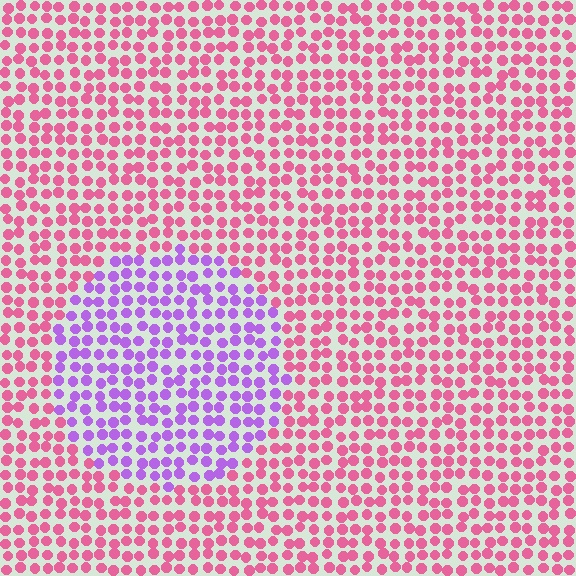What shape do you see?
I see a circle.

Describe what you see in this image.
The image is filled with small pink elements in a uniform arrangement. A circle-shaped region is visible where the elements are tinted to a slightly different hue, forming a subtle color boundary.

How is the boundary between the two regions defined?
The boundary is defined purely by a slight shift in hue (about 57 degrees). Spacing, size, and orientation are identical on both sides.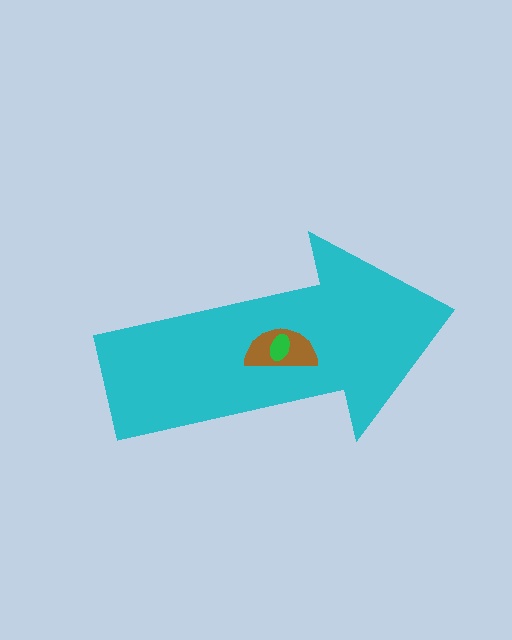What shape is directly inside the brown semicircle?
The green ellipse.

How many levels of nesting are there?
3.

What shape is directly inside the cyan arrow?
The brown semicircle.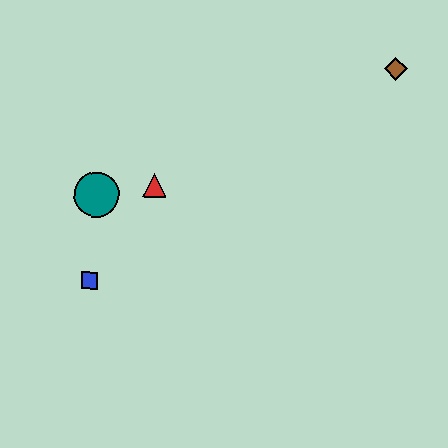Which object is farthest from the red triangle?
The brown diamond is farthest from the red triangle.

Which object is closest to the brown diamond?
The red triangle is closest to the brown diamond.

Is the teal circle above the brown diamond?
No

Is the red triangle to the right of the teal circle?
Yes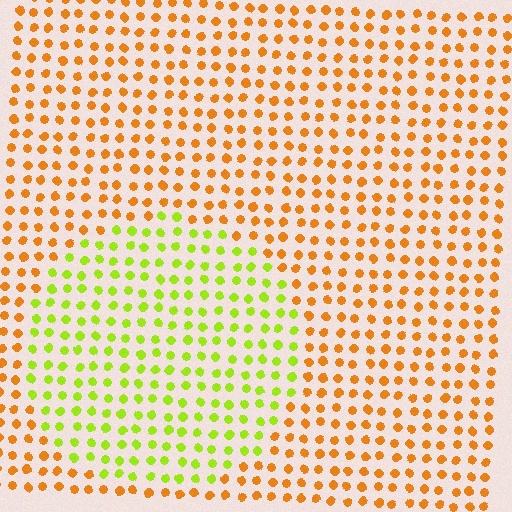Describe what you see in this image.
The image is filled with small orange elements in a uniform arrangement. A circle-shaped region is visible where the elements are tinted to a slightly different hue, forming a subtle color boundary.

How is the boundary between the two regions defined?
The boundary is defined purely by a slight shift in hue (about 52 degrees). Spacing, size, and orientation are identical on both sides.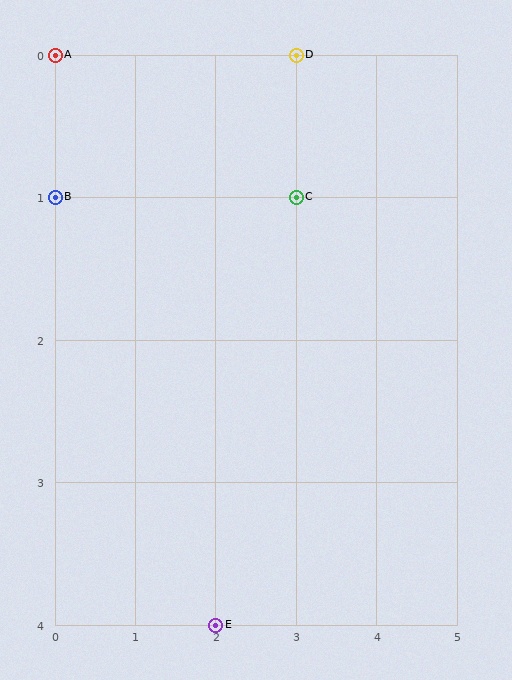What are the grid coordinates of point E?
Point E is at grid coordinates (2, 4).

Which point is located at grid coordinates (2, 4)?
Point E is at (2, 4).